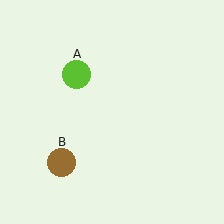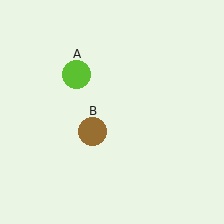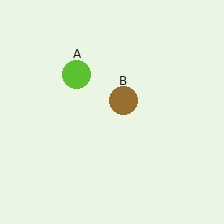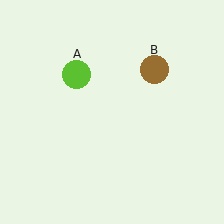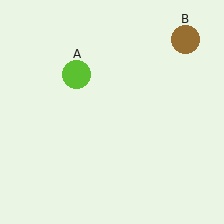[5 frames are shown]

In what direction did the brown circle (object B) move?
The brown circle (object B) moved up and to the right.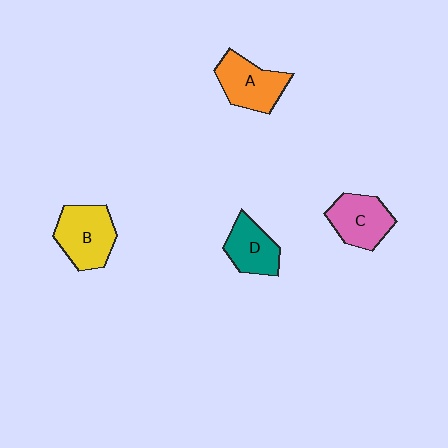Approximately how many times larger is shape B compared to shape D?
Approximately 1.3 times.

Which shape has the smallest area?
Shape D (teal).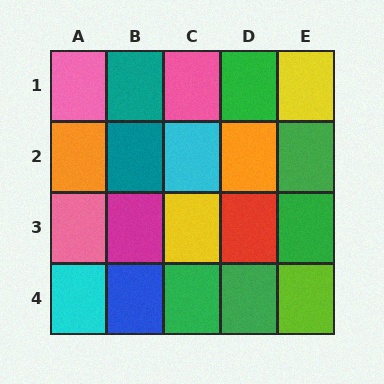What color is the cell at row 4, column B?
Blue.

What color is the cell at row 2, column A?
Orange.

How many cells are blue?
1 cell is blue.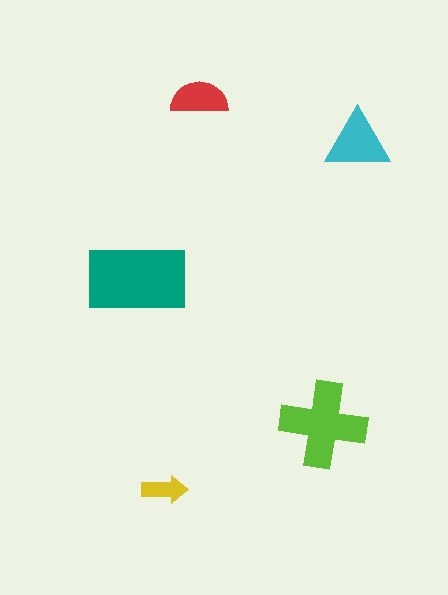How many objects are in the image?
There are 5 objects in the image.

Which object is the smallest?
The yellow arrow.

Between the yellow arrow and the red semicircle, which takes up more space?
The red semicircle.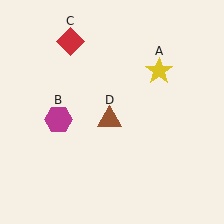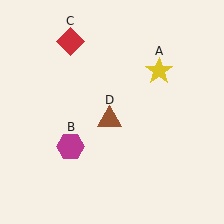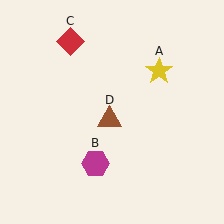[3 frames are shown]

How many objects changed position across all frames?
1 object changed position: magenta hexagon (object B).